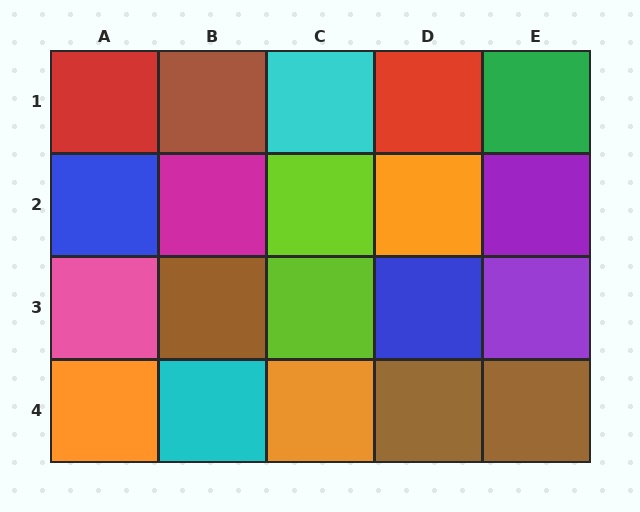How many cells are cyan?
2 cells are cyan.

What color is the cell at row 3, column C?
Lime.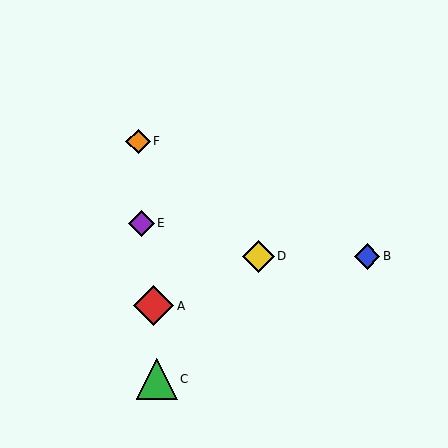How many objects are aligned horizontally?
2 objects (B, D) are aligned horizontally.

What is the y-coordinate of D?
Object D is at y≈256.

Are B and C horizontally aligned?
No, B is at y≈256 and C is at y≈379.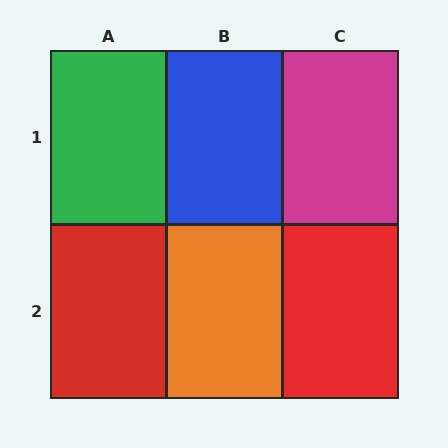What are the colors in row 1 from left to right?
Green, blue, magenta.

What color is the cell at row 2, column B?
Orange.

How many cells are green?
1 cell is green.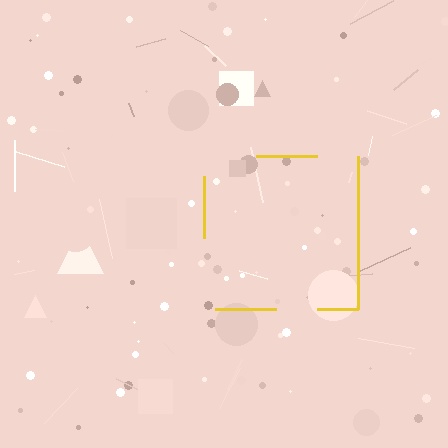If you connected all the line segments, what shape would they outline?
They would outline a square.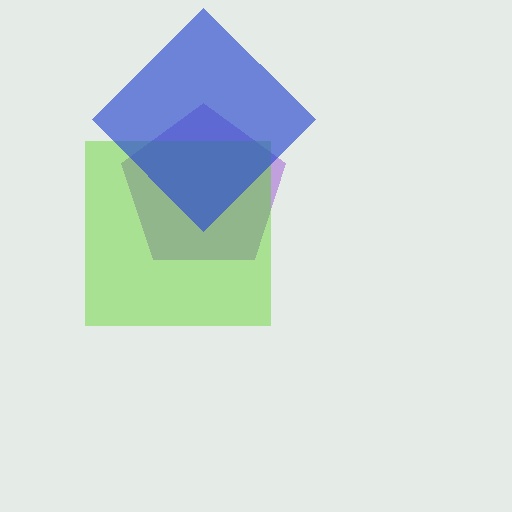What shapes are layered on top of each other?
The layered shapes are: a purple pentagon, a lime square, a blue diamond.